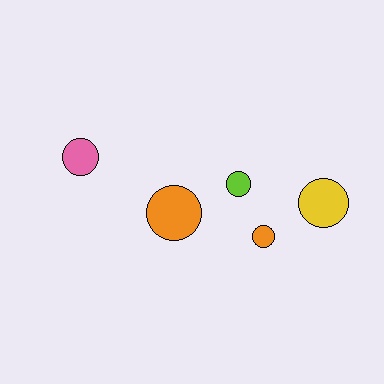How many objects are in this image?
There are 5 objects.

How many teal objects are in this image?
There are no teal objects.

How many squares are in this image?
There are no squares.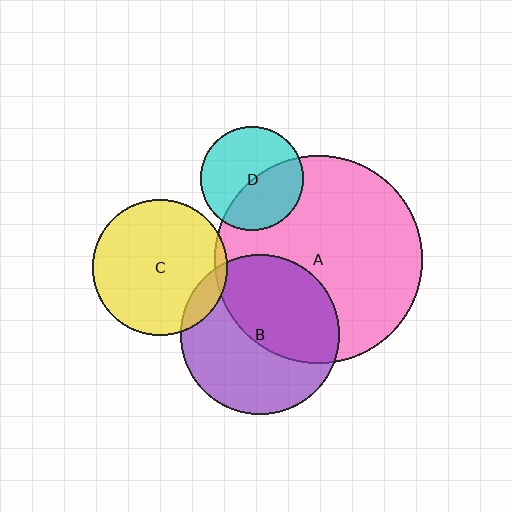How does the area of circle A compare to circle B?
Approximately 1.7 times.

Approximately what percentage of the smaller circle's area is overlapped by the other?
Approximately 10%.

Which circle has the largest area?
Circle A (pink).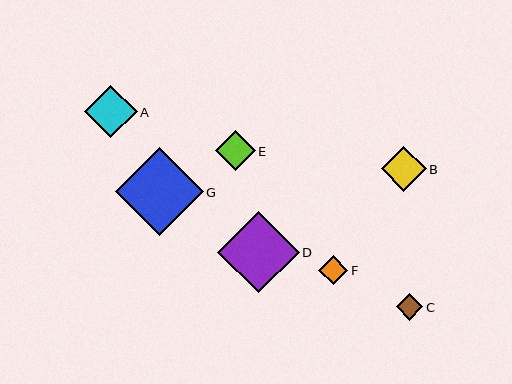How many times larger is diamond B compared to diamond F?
Diamond B is approximately 1.5 times the size of diamond F.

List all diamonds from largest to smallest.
From largest to smallest: G, D, A, B, E, F, C.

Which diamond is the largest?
Diamond G is the largest with a size of approximately 88 pixels.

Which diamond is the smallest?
Diamond C is the smallest with a size of approximately 27 pixels.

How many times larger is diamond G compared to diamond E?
Diamond G is approximately 2.2 times the size of diamond E.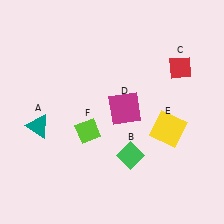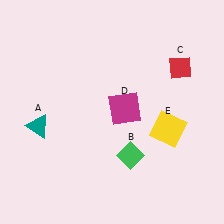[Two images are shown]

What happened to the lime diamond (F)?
The lime diamond (F) was removed in Image 2. It was in the bottom-left area of Image 1.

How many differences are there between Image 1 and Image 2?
There is 1 difference between the two images.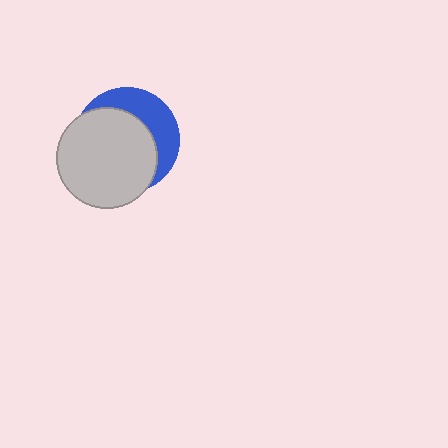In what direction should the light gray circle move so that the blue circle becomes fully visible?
The light gray circle should move toward the lower-left. That is the shortest direction to clear the overlap and leave the blue circle fully visible.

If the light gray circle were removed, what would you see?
You would see the complete blue circle.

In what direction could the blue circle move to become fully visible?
The blue circle could move toward the upper-right. That would shift it out from behind the light gray circle entirely.